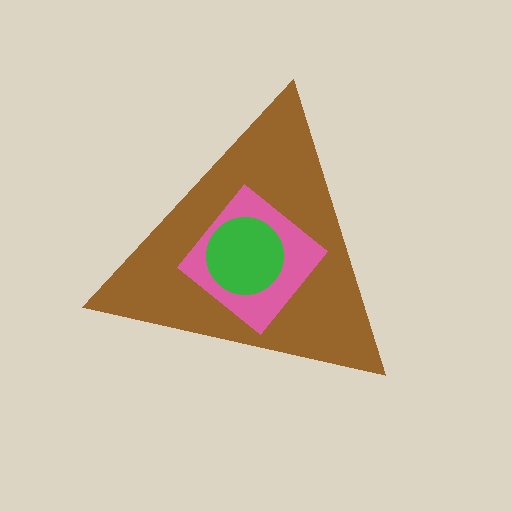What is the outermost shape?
The brown triangle.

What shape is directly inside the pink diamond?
The green circle.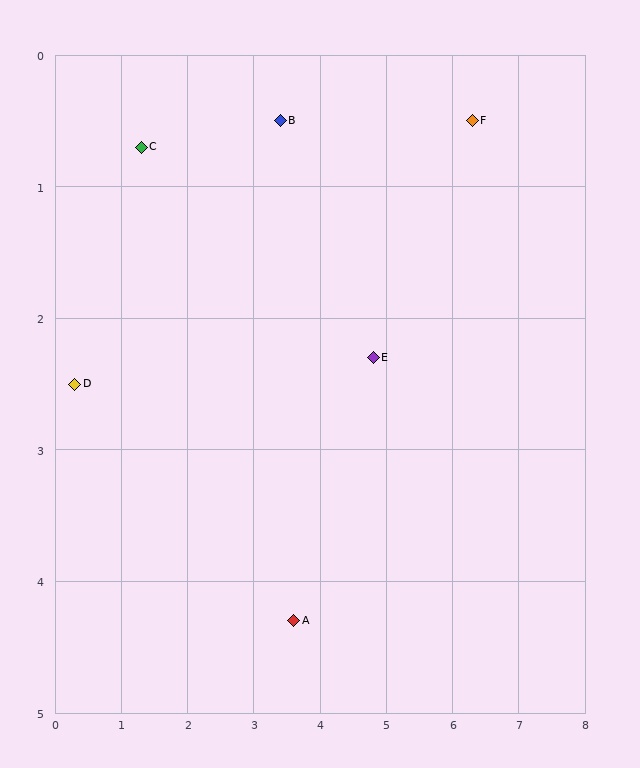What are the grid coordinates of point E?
Point E is at approximately (4.8, 2.3).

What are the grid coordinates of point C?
Point C is at approximately (1.3, 0.7).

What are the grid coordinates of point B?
Point B is at approximately (3.4, 0.5).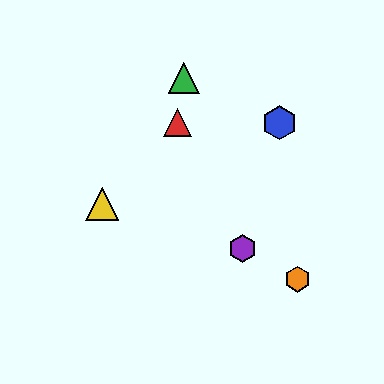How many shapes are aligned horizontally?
2 shapes (the red triangle, the blue hexagon) are aligned horizontally.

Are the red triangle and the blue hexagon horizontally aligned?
Yes, both are at y≈123.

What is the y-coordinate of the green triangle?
The green triangle is at y≈78.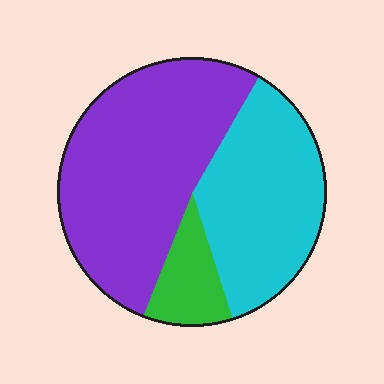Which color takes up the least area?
Green, at roughly 10%.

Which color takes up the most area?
Purple, at roughly 55%.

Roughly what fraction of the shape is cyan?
Cyan takes up about three eighths (3/8) of the shape.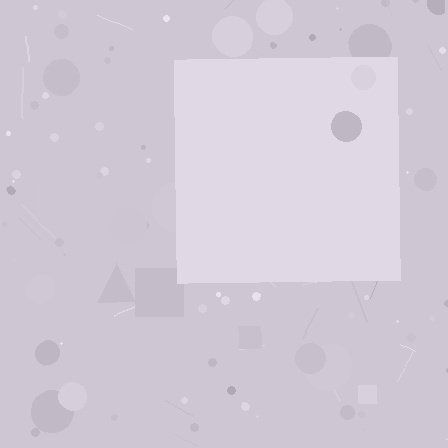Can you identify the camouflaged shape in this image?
The camouflaged shape is a square.